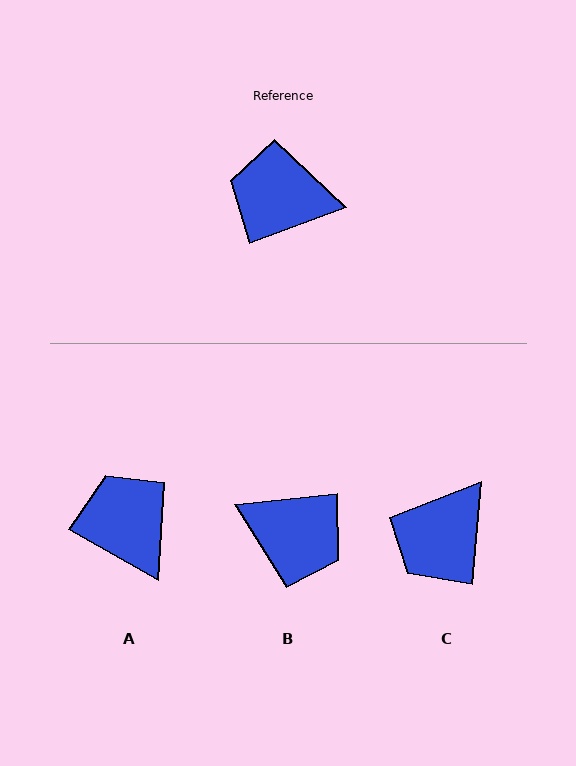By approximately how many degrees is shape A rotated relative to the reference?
Approximately 50 degrees clockwise.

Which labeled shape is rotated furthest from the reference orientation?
B, about 165 degrees away.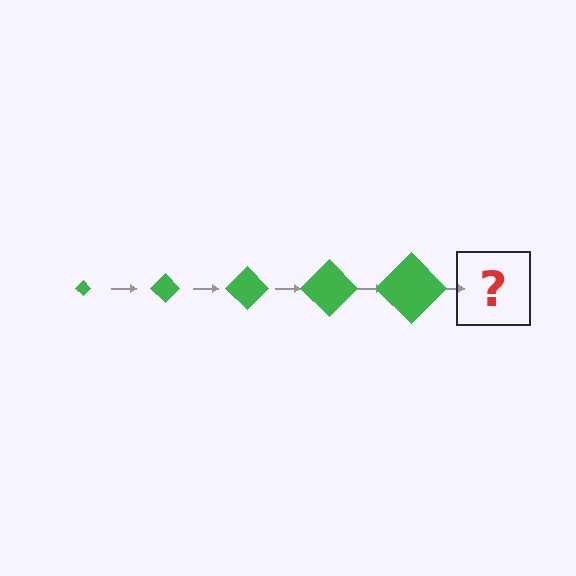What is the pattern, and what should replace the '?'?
The pattern is that the diamond gets progressively larger each step. The '?' should be a green diamond, larger than the previous one.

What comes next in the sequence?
The next element should be a green diamond, larger than the previous one.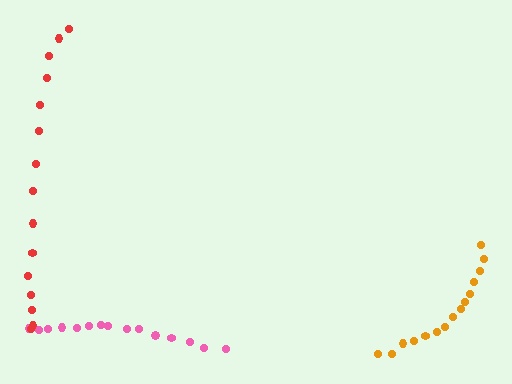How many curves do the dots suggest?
There are 3 distinct paths.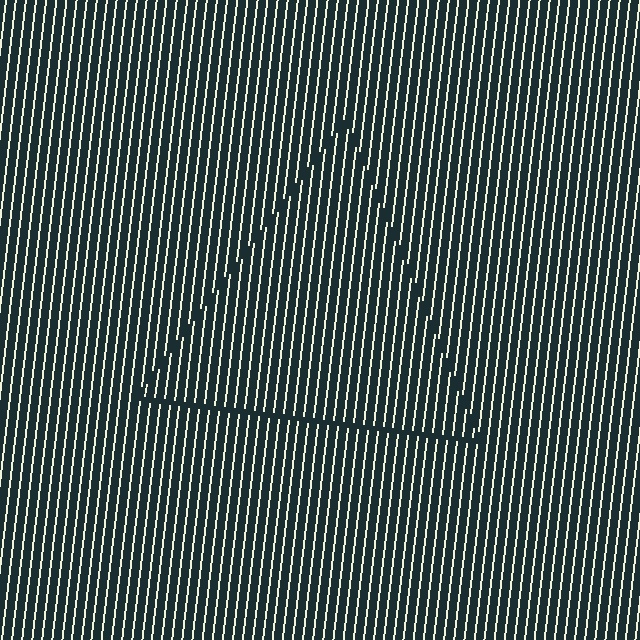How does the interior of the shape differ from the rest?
The interior of the shape contains the same grating, shifted by half a period — the contour is defined by the phase discontinuity where line-ends from the inner and outer gratings abut.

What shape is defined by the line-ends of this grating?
An illusory triangle. The interior of the shape contains the same grating, shifted by half a period — the contour is defined by the phase discontinuity where line-ends from the inner and outer gratings abut.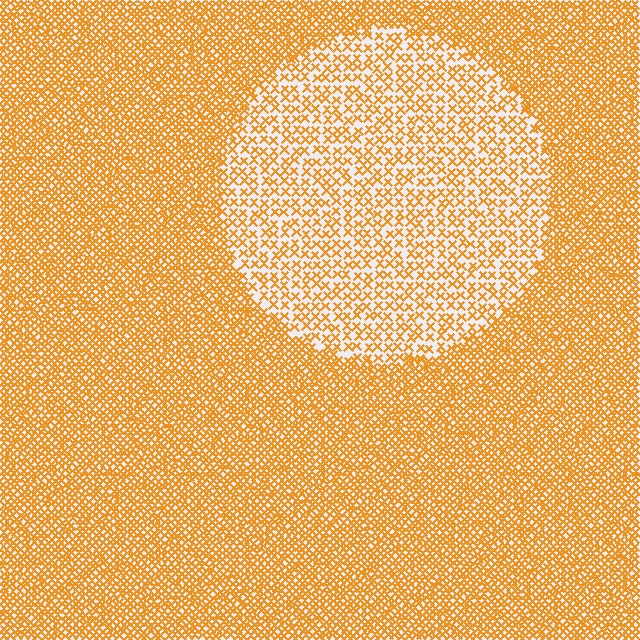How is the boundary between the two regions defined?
The boundary is defined by a change in element density (approximately 2.3x ratio). All elements are the same color, size, and shape.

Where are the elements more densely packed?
The elements are more densely packed outside the circle boundary.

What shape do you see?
I see a circle.